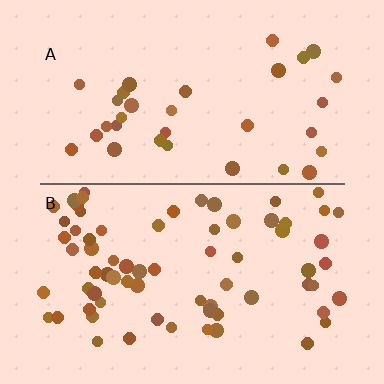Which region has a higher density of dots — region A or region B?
B (the bottom).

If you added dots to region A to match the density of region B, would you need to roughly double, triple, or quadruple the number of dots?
Approximately double.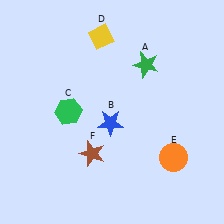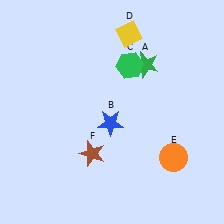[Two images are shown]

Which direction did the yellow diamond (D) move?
The yellow diamond (D) moved right.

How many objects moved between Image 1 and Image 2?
2 objects moved between the two images.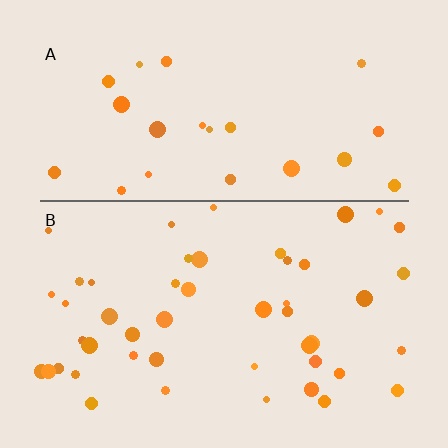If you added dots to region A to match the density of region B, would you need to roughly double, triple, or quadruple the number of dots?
Approximately double.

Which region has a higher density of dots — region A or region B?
B (the bottom).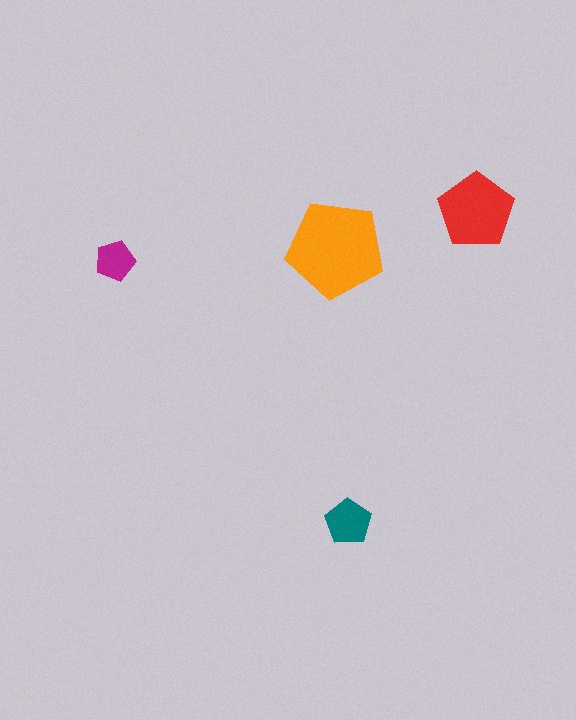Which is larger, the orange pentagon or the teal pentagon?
The orange one.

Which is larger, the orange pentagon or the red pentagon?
The orange one.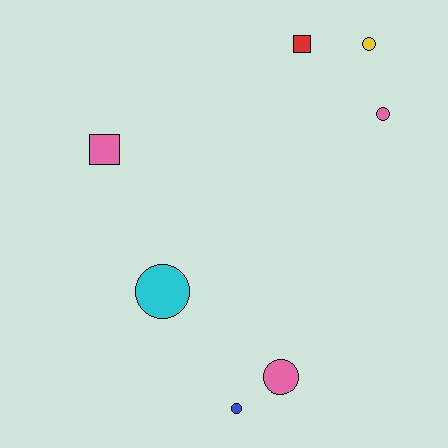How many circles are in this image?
There are 5 circles.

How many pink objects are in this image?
There are 3 pink objects.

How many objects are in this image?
There are 7 objects.